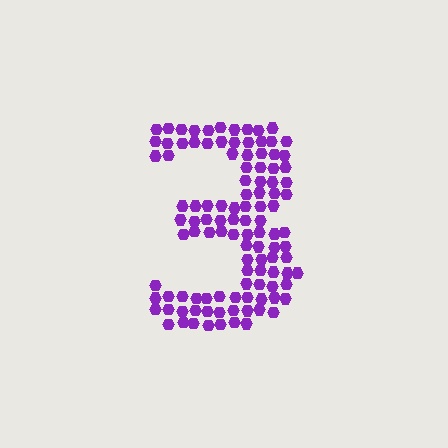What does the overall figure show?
The overall figure shows the digit 3.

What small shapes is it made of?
It is made of small hexagons.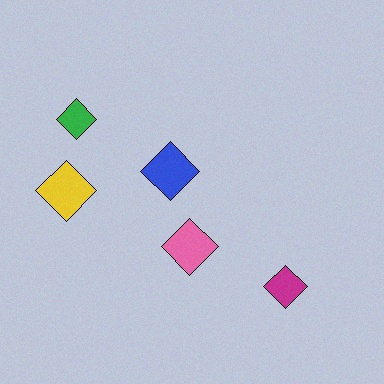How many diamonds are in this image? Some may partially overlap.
There are 5 diamonds.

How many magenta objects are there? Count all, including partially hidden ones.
There is 1 magenta object.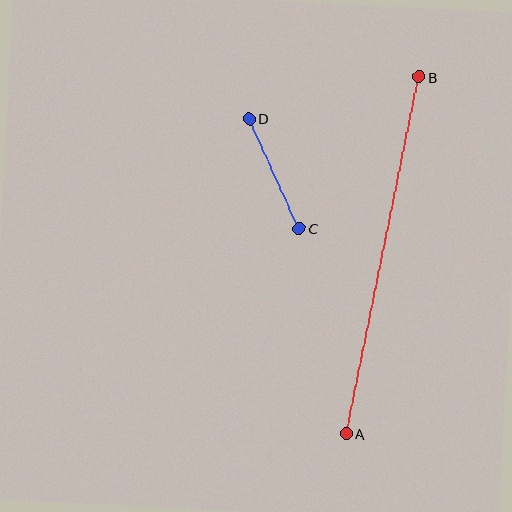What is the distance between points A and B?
The distance is approximately 364 pixels.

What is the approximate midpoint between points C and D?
The midpoint is at approximately (274, 174) pixels.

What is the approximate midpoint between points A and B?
The midpoint is at approximately (383, 255) pixels.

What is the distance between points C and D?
The distance is approximately 121 pixels.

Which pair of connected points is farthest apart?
Points A and B are farthest apart.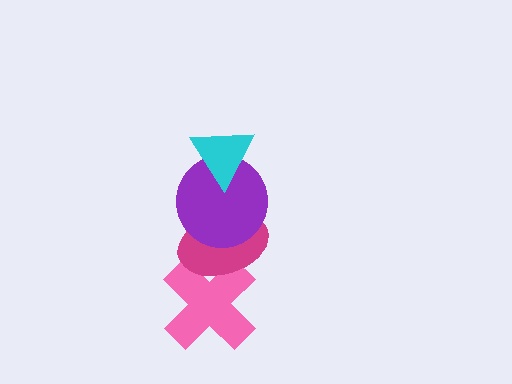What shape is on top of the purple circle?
The cyan triangle is on top of the purple circle.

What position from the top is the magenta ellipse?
The magenta ellipse is 3rd from the top.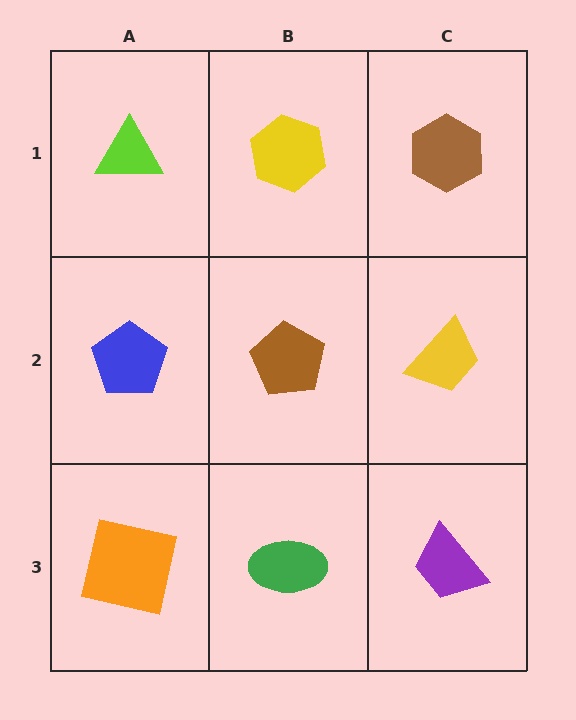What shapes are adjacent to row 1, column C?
A yellow trapezoid (row 2, column C), a yellow hexagon (row 1, column B).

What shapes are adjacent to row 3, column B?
A brown pentagon (row 2, column B), an orange square (row 3, column A), a purple trapezoid (row 3, column C).